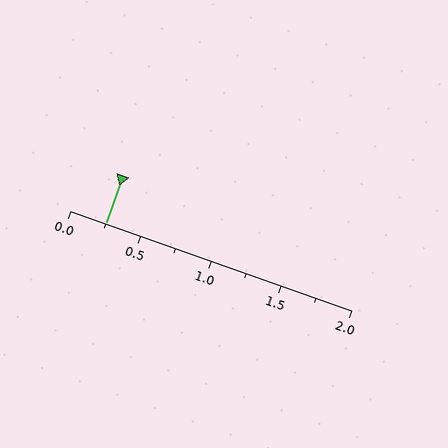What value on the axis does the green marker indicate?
The marker indicates approximately 0.25.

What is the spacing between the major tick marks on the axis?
The major ticks are spaced 0.5 apart.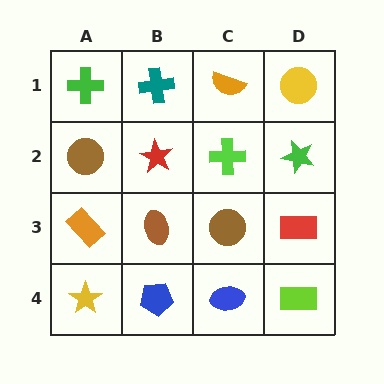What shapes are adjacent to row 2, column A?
A green cross (row 1, column A), an orange rectangle (row 3, column A), a red star (row 2, column B).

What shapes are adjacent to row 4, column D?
A red rectangle (row 3, column D), a blue ellipse (row 4, column C).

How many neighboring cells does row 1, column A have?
2.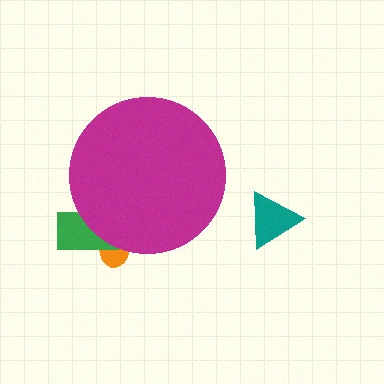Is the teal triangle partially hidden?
No, the teal triangle is fully visible.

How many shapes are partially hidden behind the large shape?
2 shapes are partially hidden.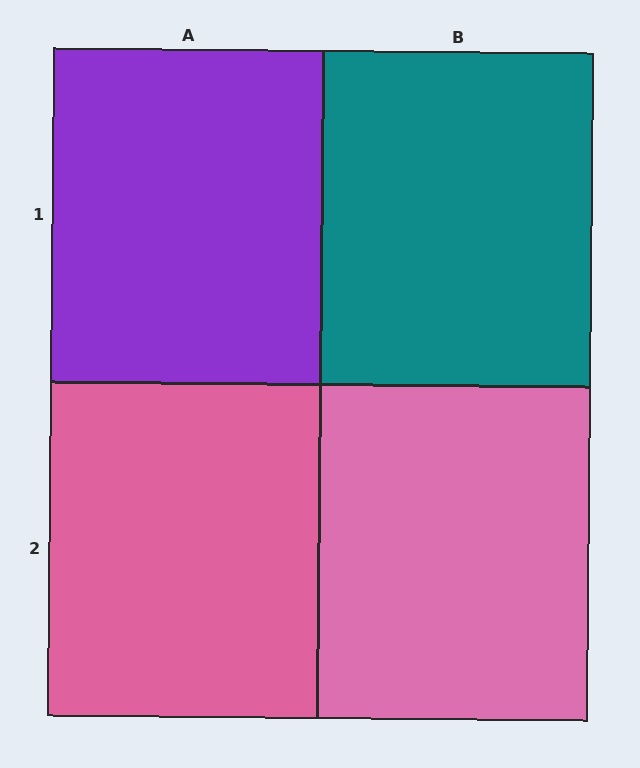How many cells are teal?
1 cell is teal.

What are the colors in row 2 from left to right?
Pink, pink.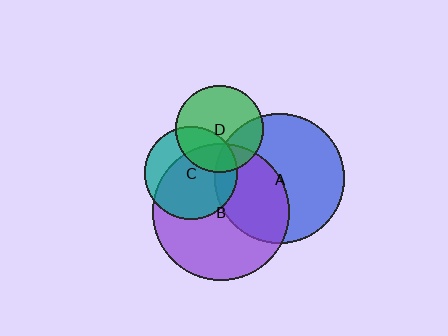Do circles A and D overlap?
Yes.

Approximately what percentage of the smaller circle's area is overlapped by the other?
Approximately 25%.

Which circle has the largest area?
Circle B (purple).